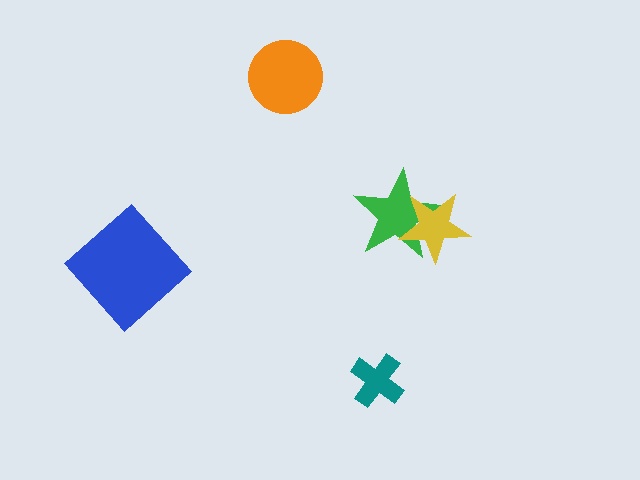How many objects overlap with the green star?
1 object overlaps with the green star.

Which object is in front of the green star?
The yellow star is in front of the green star.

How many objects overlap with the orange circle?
0 objects overlap with the orange circle.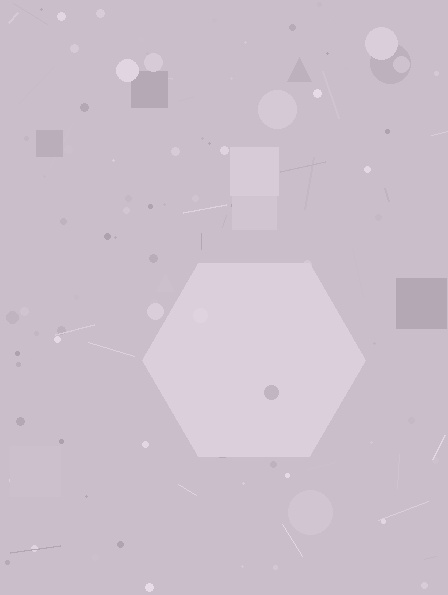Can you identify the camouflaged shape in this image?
The camouflaged shape is a hexagon.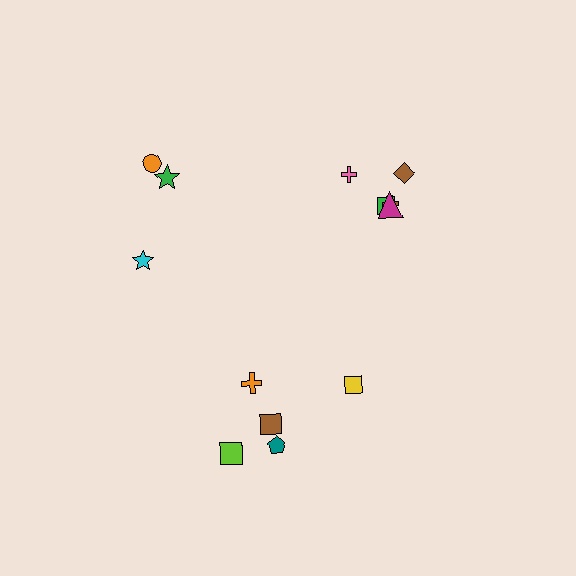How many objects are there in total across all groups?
There are 13 objects.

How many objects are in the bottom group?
There are 5 objects.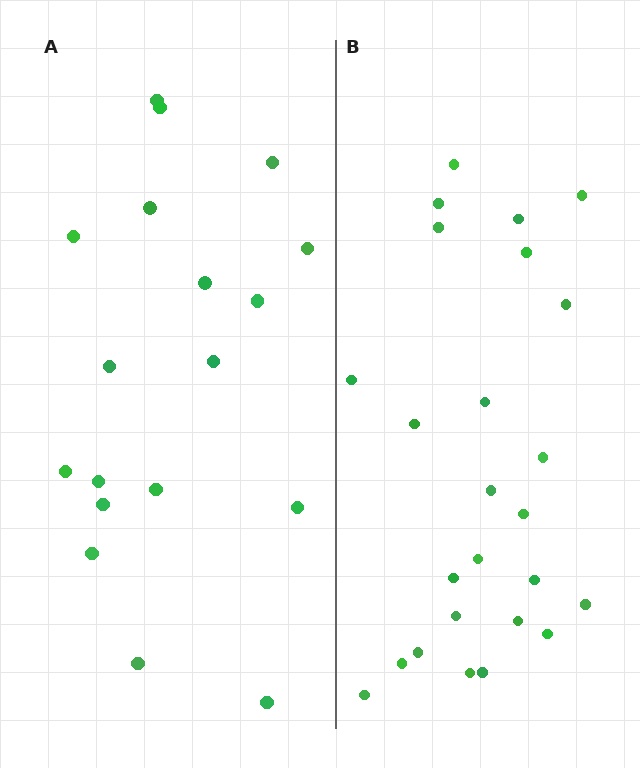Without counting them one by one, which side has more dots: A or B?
Region B (the right region) has more dots.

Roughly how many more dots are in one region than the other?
Region B has roughly 8 or so more dots than region A.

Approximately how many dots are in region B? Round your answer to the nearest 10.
About 20 dots. (The exact count is 25, which rounds to 20.)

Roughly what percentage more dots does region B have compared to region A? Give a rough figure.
About 40% more.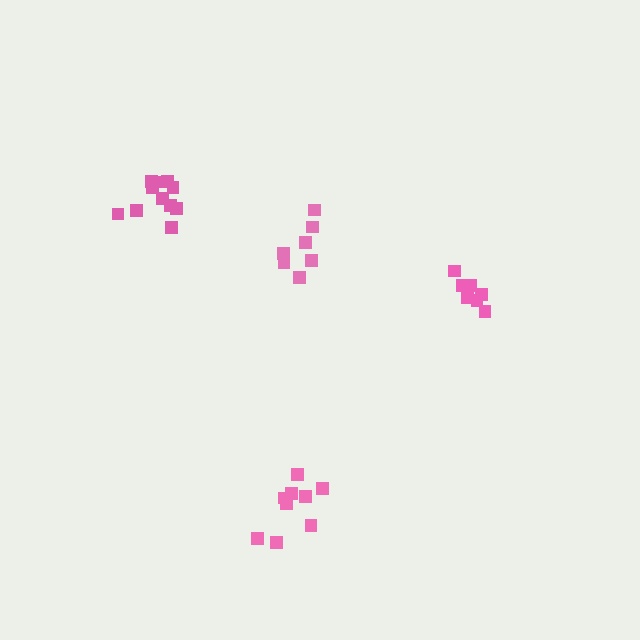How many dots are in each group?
Group 1: 9 dots, Group 2: 7 dots, Group 3: 11 dots, Group 4: 7 dots (34 total).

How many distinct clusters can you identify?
There are 4 distinct clusters.